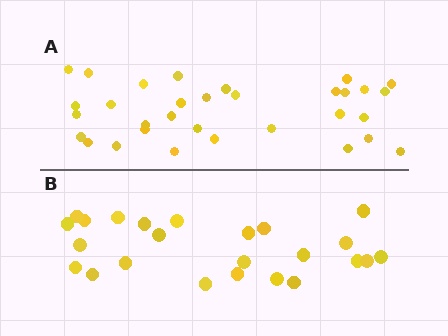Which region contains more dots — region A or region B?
Region A (the top region) has more dots.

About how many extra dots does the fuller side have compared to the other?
Region A has roughly 8 or so more dots than region B.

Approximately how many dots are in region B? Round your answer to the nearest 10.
About 20 dots. (The exact count is 24, which rounds to 20.)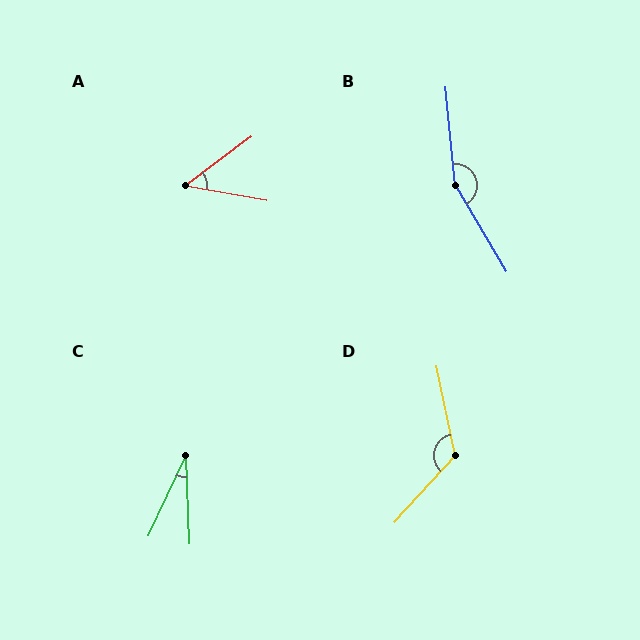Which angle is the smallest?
C, at approximately 28 degrees.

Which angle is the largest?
B, at approximately 155 degrees.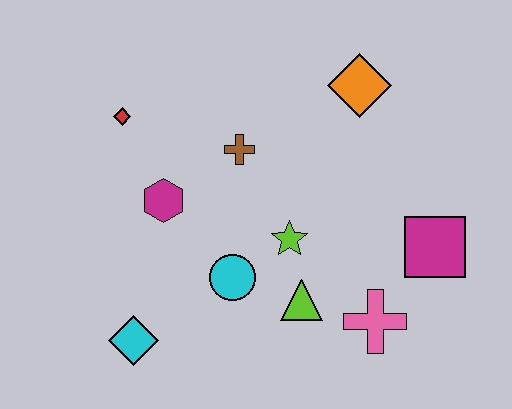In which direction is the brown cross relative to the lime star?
The brown cross is above the lime star.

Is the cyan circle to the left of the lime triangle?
Yes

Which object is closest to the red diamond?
The magenta hexagon is closest to the red diamond.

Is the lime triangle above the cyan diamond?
Yes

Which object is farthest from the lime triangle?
The red diamond is farthest from the lime triangle.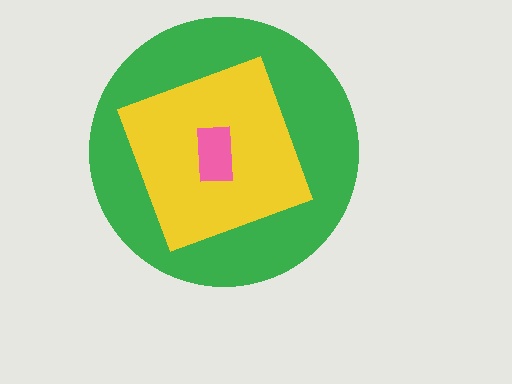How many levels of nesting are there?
3.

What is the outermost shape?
The green circle.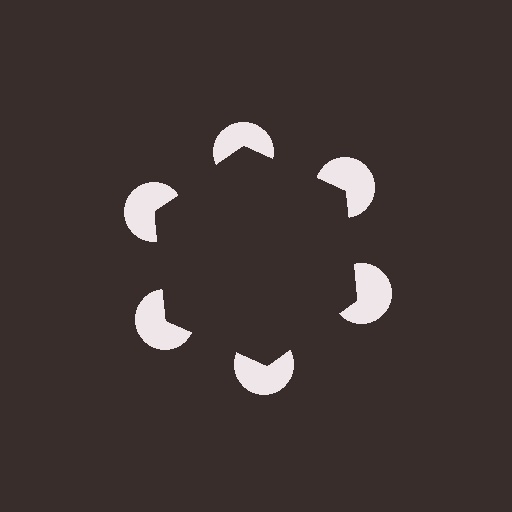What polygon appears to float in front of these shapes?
An illusory hexagon — its edges are inferred from the aligned wedge cuts in the pac-man discs, not physically drawn.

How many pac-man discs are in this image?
There are 6 — one at each vertex of the illusory hexagon.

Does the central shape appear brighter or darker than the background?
It typically appears slightly darker than the background, even though no actual brightness change is drawn.